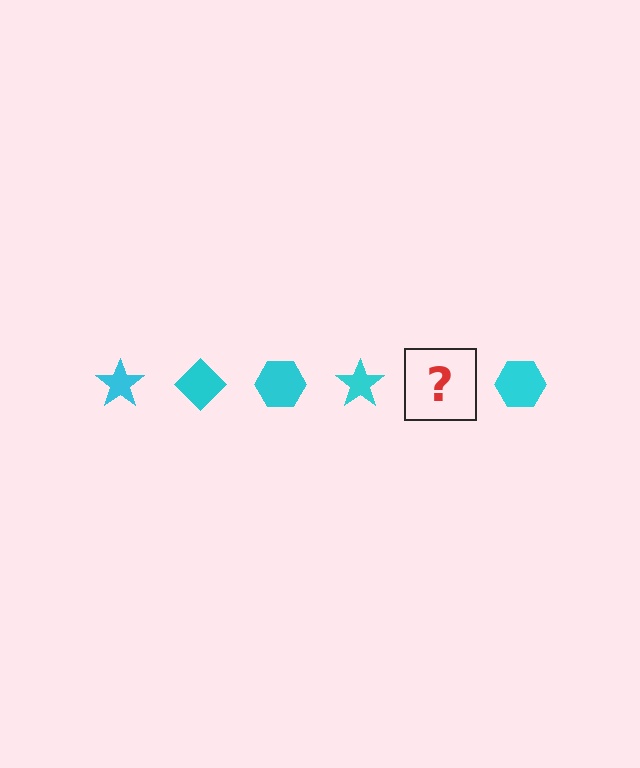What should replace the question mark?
The question mark should be replaced with a cyan diamond.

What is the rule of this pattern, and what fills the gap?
The rule is that the pattern cycles through star, diamond, hexagon shapes in cyan. The gap should be filled with a cyan diamond.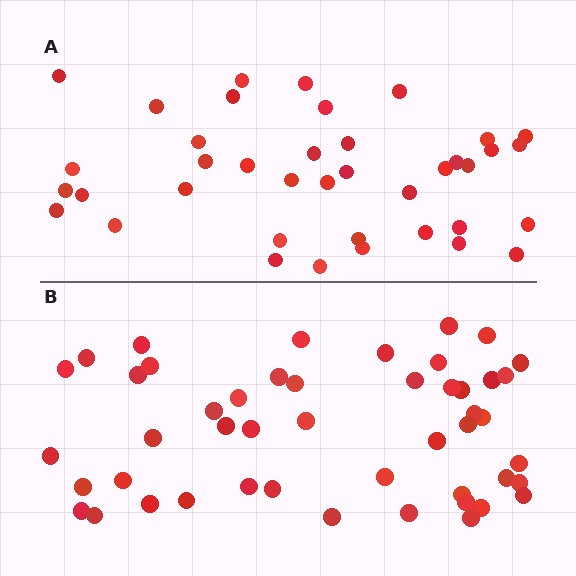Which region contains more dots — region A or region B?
Region B (the bottom region) has more dots.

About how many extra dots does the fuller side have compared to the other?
Region B has roughly 8 or so more dots than region A.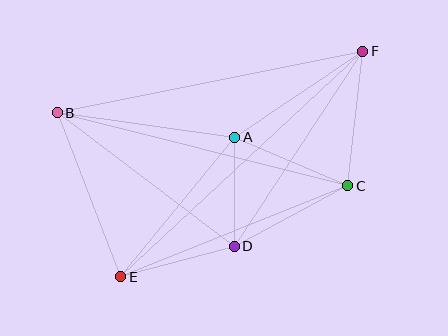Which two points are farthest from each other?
Points E and F are farthest from each other.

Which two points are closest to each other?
Points A and D are closest to each other.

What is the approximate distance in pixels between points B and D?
The distance between B and D is approximately 222 pixels.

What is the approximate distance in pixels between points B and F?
The distance between B and F is approximately 311 pixels.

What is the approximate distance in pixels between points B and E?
The distance between B and E is approximately 176 pixels.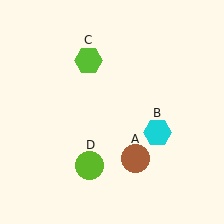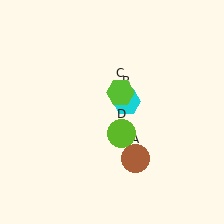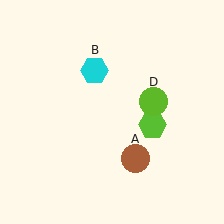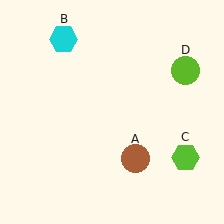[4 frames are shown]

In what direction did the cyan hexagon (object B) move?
The cyan hexagon (object B) moved up and to the left.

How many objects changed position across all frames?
3 objects changed position: cyan hexagon (object B), lime hexagon (object C), lime circle (object D).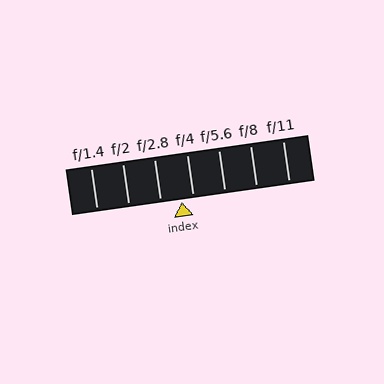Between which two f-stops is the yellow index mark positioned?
The index mark is between f/2.8 and f/4.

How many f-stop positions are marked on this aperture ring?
There are 7 f-stop positions marked.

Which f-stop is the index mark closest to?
The index mark is closest to f/4.